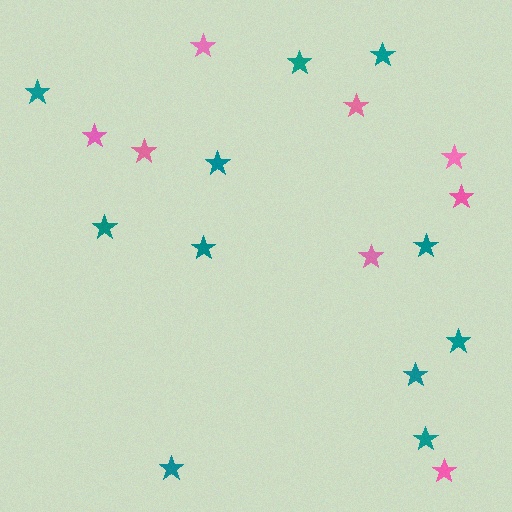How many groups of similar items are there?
There are 2 groups: one group of teal stars (11) and one group of pink stars (8).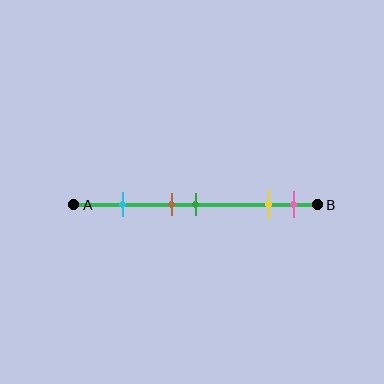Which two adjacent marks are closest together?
The brown and green marks are the closest adjacent pair.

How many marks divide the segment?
There are 5 marks dividing the segment.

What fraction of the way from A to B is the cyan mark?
The cyan mark is approximately 20% (0.2) of the way from A to B.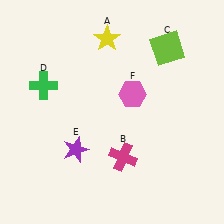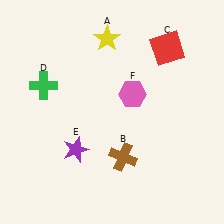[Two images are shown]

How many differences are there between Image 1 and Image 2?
There are 2 differences between the two images.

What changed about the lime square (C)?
In Image 1, C is lime. In Image 2, it changed to red.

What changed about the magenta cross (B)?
In Image 1, B is magenta. In Image 2, it changed to brown.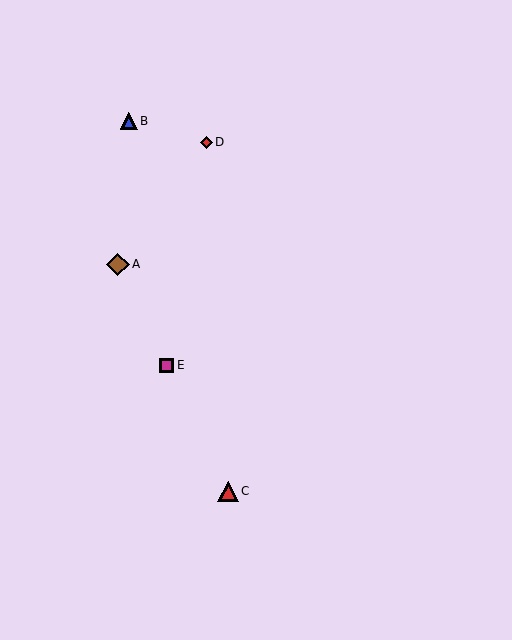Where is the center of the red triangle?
The center of the red triangle is at (228, 491).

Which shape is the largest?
The brown diamond (labeled A) is the largest.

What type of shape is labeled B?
Shape B is a blue triangle.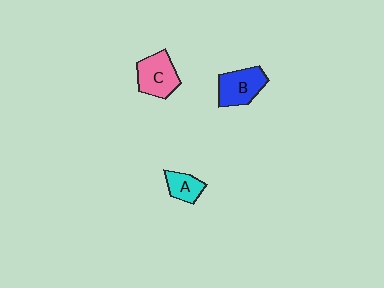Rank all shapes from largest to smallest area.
From largest to smallest: B (blue), C (pink), A (cyan).